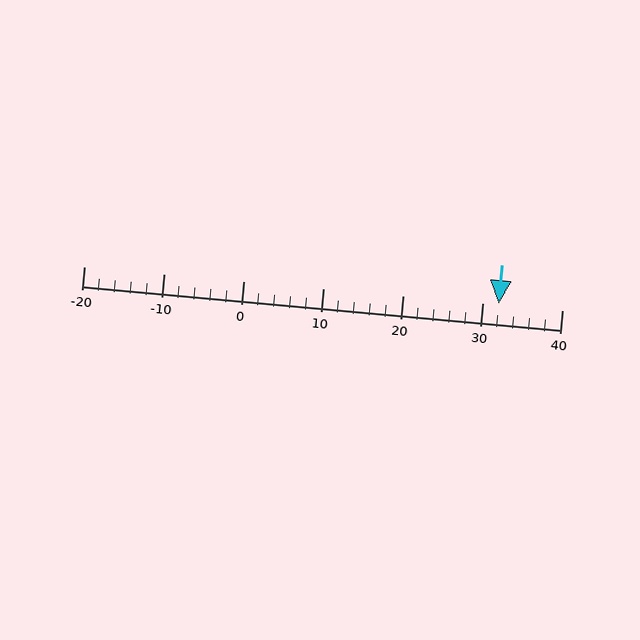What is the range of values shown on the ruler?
The ruler shows values from -20 to 40.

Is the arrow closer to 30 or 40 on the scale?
The arrow is closer to 30.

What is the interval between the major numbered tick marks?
The major tick marks are spaced 10 units apart.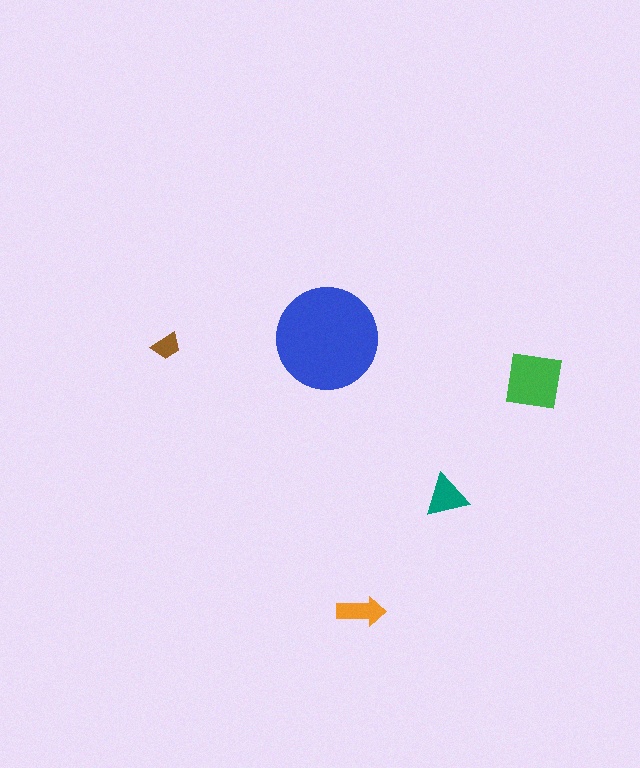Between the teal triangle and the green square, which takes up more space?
The green square.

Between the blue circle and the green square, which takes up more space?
The blue circle.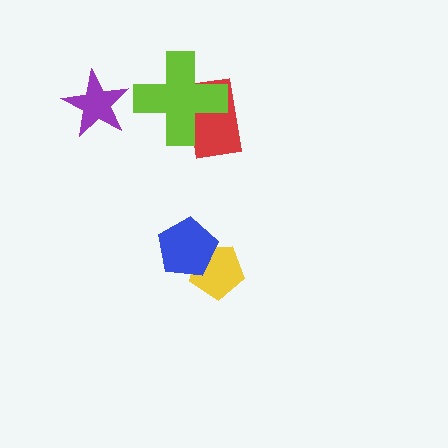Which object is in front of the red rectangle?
The lime cross is in front of the red rectangle.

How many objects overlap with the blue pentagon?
1 object overlaps with the blue pentagon.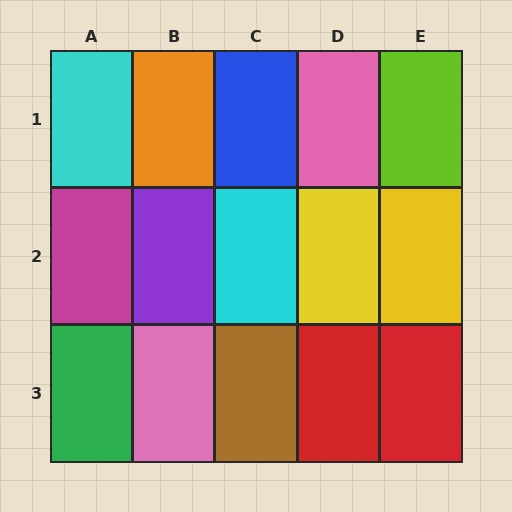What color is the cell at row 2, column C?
Cyan.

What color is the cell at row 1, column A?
Cyan.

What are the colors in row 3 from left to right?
Green, pink, brown, red, red.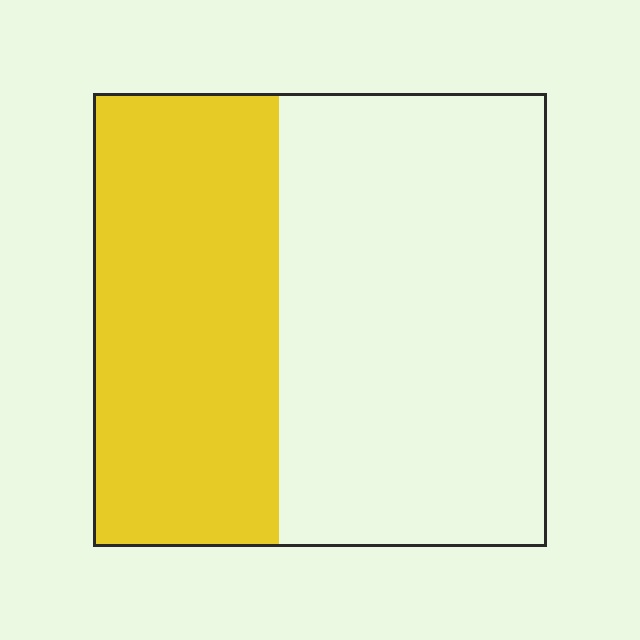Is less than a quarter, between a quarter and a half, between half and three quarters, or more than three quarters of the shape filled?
Between a quarter and a half.